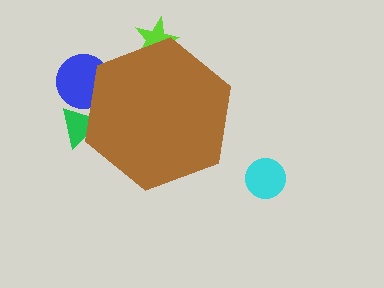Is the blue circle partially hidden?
Yes, the blue circle is partially hidden behind the brown hexagon.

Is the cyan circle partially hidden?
No, the cyan circle is fully visible.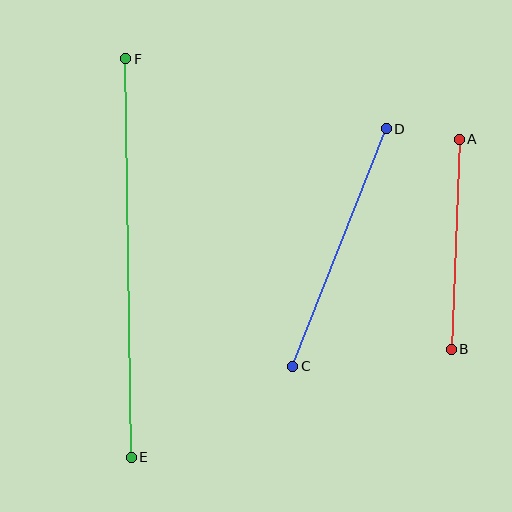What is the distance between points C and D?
The distance is approximately 255 pixels.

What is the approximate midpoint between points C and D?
The midpoint is at approximately (339, 247) pixels.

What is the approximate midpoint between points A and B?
The midpoint is at approximately (455, 244) pixels.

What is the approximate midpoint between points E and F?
The midpoint is at approximately (129, 258) pixels.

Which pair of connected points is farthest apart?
Points E and F are farthest apart.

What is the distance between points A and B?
The distance is approximately 210 pixels.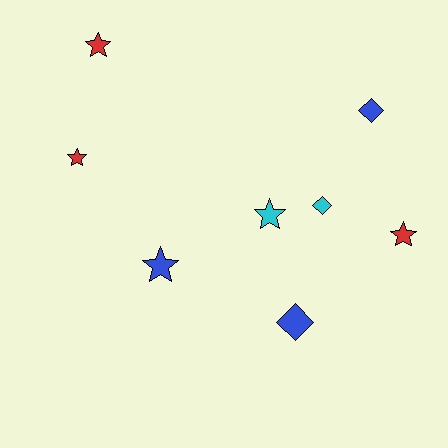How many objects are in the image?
There are 8 objects.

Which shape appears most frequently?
Star, with 5 objects.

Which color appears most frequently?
Red, with 3 objects.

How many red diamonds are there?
There are no red diamonds.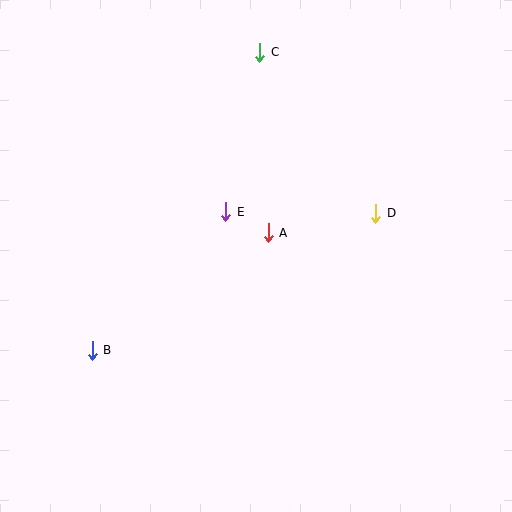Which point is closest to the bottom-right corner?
Point D is closest to the bottom-right corner.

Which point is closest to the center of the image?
Point A at (268, 233) is closest to the center.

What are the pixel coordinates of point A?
Point A is at (268, 233).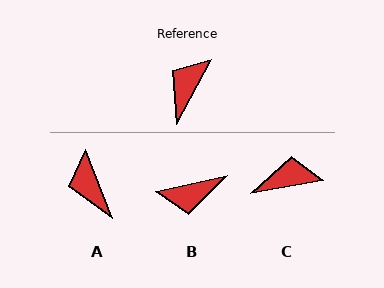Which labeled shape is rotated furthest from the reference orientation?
B, about 130 degrees away.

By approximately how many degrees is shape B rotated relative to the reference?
Approximately 130 degrees counter-clockwise.